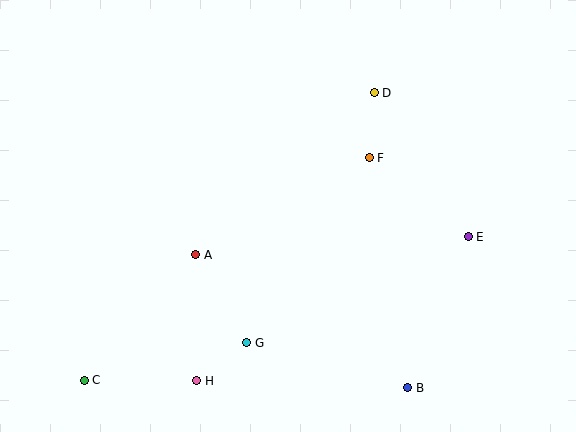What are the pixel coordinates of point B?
Point B is at (408, 388).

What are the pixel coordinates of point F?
Point F is at (369, 158).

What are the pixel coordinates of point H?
Point H is at (197, 381).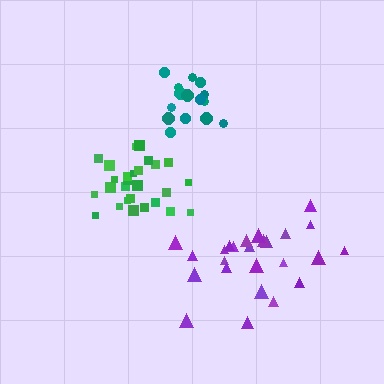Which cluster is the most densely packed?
Green.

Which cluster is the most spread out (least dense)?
Purple.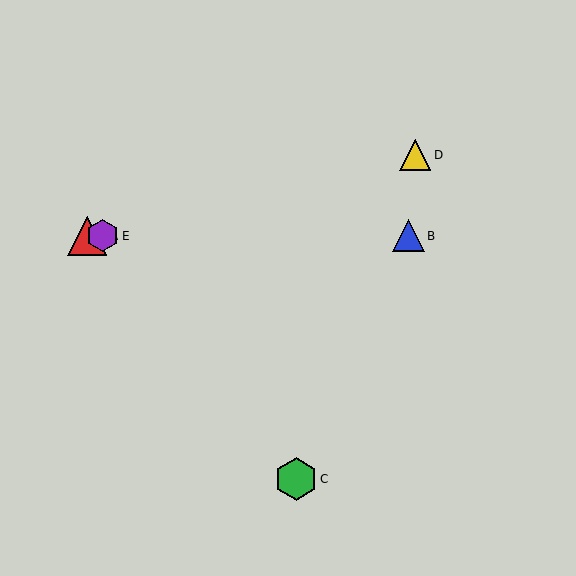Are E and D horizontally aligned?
No, E is at y≈236 and D is at y≈155.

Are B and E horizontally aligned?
Yes, both are at y≈236.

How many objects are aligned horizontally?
3 objects (A, B, E) are aligned horizontally.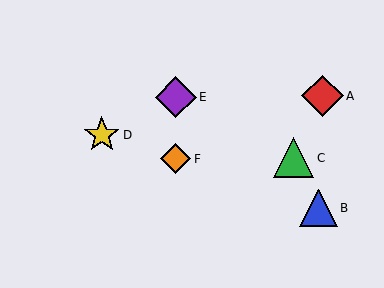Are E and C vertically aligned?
No, E is at x≈176 and C is at x≈294.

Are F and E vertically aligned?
Yes, both are at x≈176.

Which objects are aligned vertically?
Objects E, F are aligned vertically.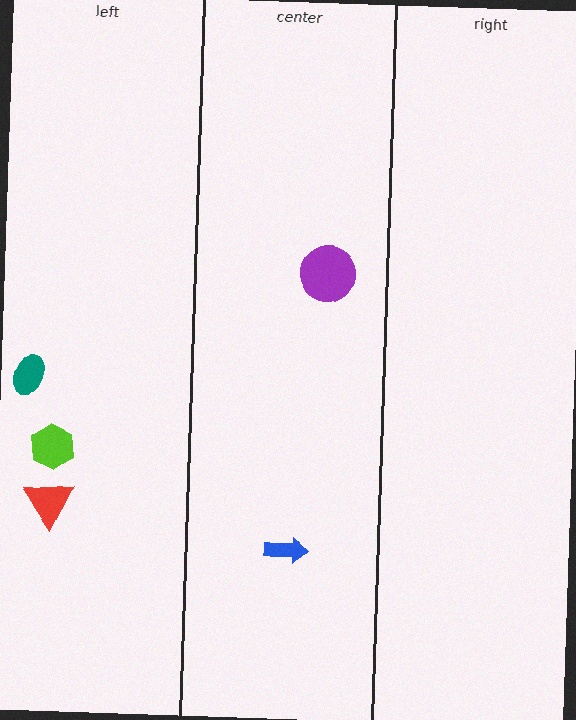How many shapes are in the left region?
3.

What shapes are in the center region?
The blue arrow, the purple circle.